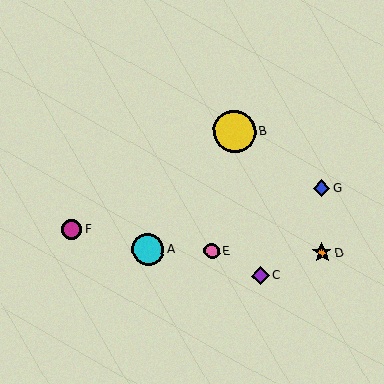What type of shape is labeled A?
Shape A is a cyan circle.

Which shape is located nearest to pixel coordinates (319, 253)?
The orange star (labeled D) at (322, 253) is nearest to that location.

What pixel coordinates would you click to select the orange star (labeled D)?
Click at (322, 253) to select the orange star D.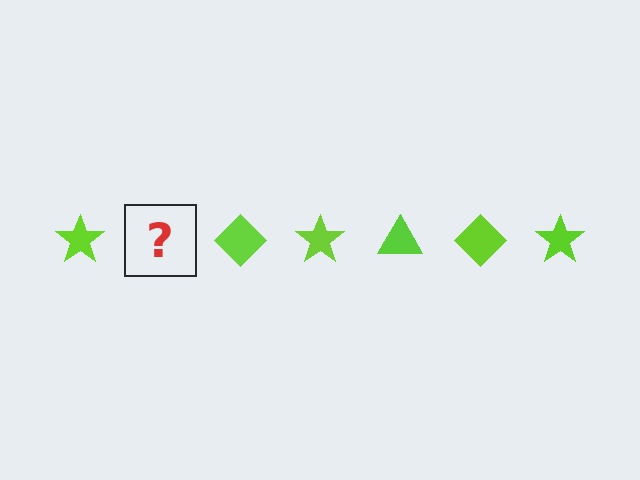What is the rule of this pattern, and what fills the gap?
The rule is that the pattern cycles through star, triangle, diamond shapes in lime. The gap should be filled with a lime triangle.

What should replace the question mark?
The question mark should be replaced with a lime triangle.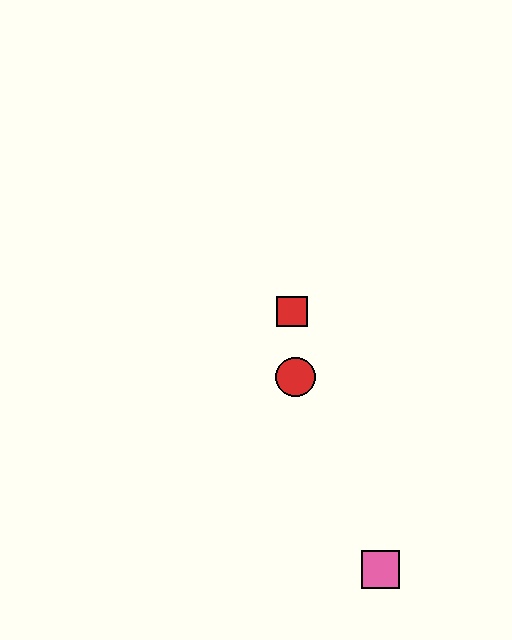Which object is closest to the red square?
The red circle is closest to the red square.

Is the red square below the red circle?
No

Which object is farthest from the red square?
The pink square is farthest from the red square.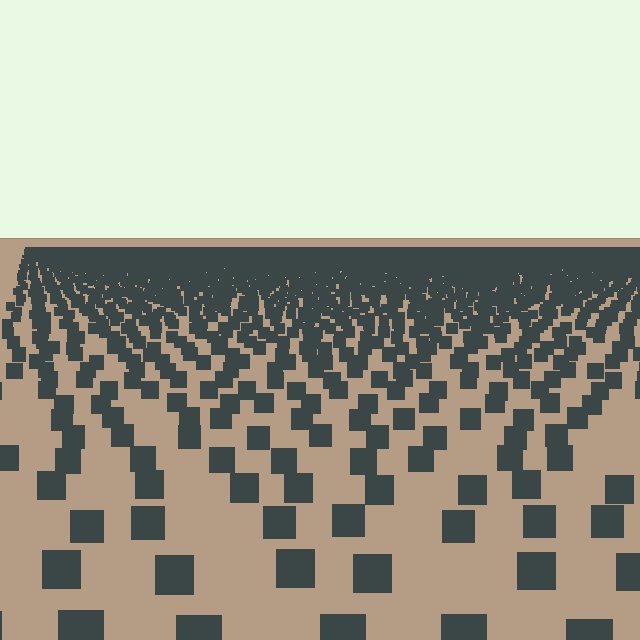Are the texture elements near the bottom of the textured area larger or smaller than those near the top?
Larger. Near the bottom, elements are closer to the viewer and appear at a bigger on-screen size.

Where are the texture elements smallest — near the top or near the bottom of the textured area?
Near the top.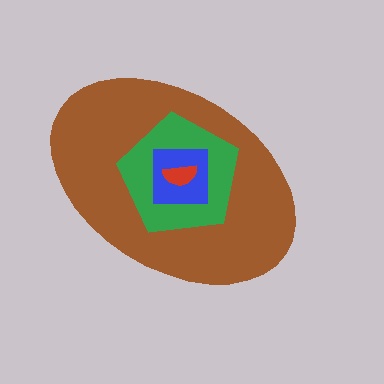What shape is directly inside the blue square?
The red semicircle.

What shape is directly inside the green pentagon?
The blue square.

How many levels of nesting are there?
4.